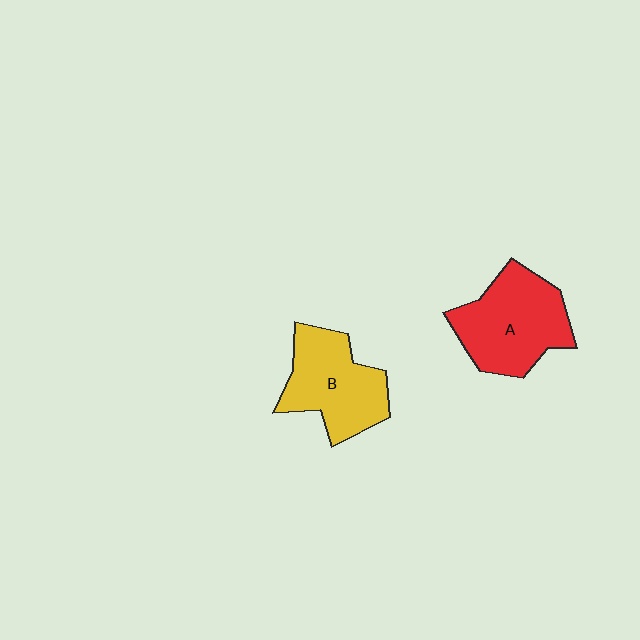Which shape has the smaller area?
Shape B (yellow).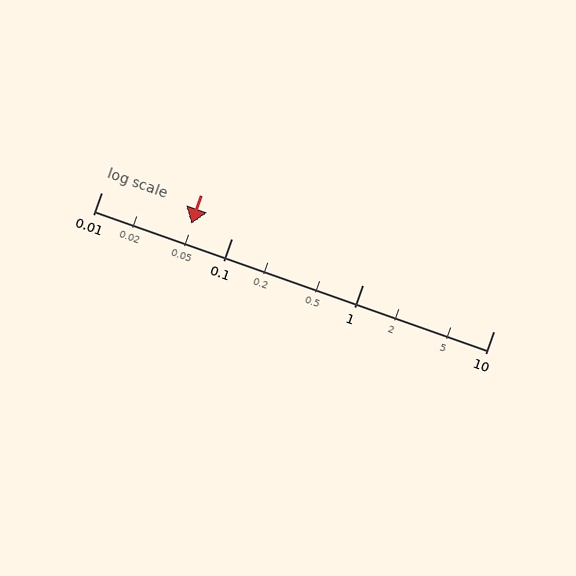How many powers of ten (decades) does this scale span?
The scale spans 3 decades, from 0.01 to 10.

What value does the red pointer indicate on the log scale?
The pointer indicates approximately 0.049.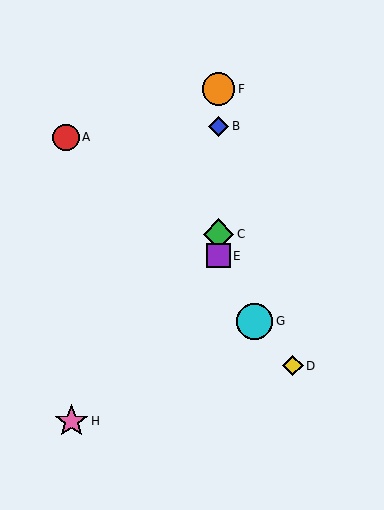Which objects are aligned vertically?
Objects B, C, E, F are aligned vertically.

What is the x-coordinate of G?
Object G is at x≈255.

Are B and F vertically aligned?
Yes, both are at x≈219.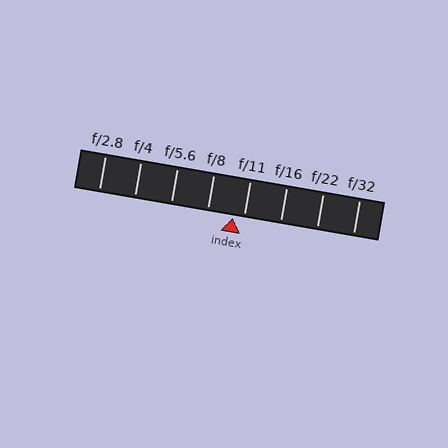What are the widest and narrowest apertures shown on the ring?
The widest aperture shown is f/2.8 and the narrowest is f/32.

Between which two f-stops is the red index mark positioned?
The index mark is between f/8 and f/11.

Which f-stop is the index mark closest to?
The index mark is closest to f/11.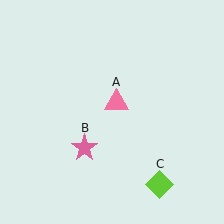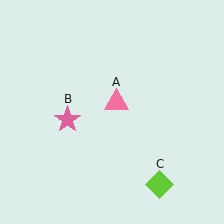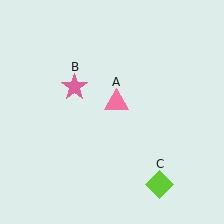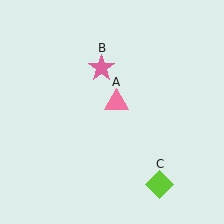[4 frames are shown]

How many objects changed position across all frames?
1 object changed position: pink star (object B).